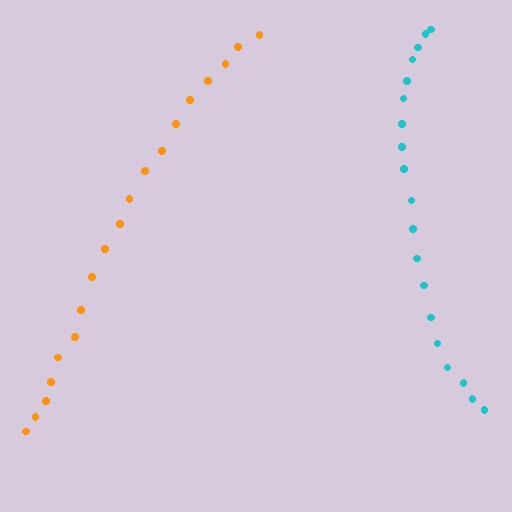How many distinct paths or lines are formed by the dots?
There are 2 distinct paths.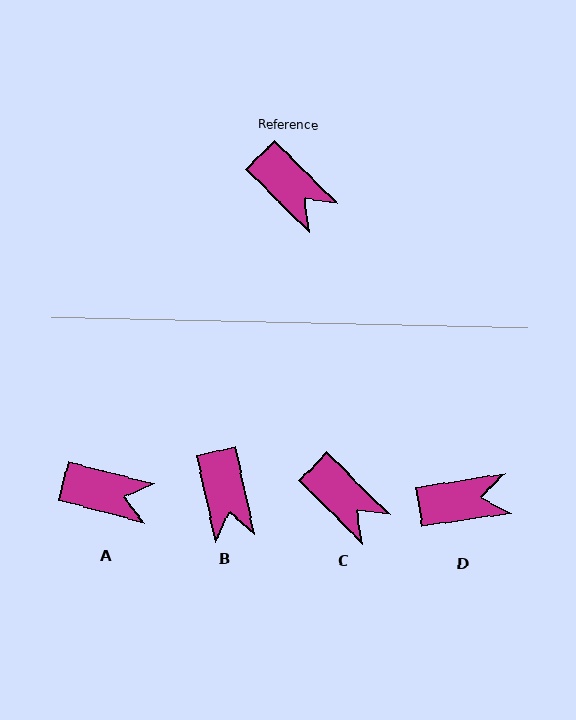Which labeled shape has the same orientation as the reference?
C.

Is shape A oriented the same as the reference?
No, it is off by about 31 degrees.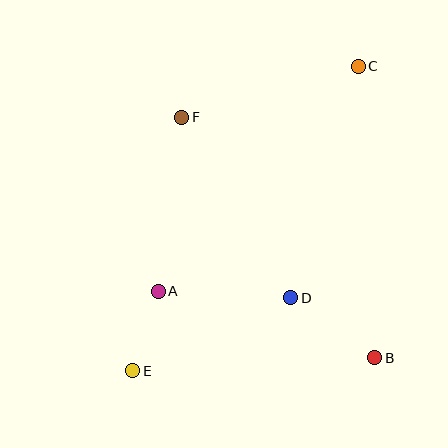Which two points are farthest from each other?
Points C and E are farthest from each other.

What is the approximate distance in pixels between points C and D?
The distance between C and D is approximately 241 pixels.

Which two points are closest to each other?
Points A and E are closest to each other.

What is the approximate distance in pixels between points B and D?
The distance between B and D is approximately 104 pixels.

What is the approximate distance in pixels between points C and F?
The distance between C and F is approximately 184 pixels.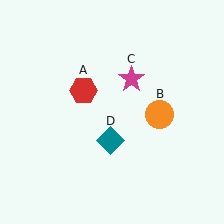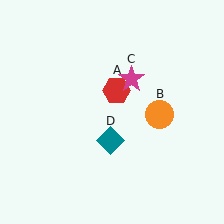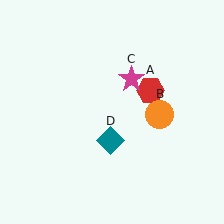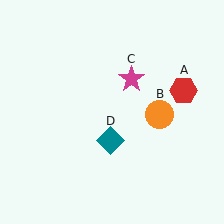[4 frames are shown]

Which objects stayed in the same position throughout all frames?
Orange circle (object B) and magenta star (object C) and teal diamond (object D) remained stationary.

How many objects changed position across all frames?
1 object changed position: red hexagon (object A).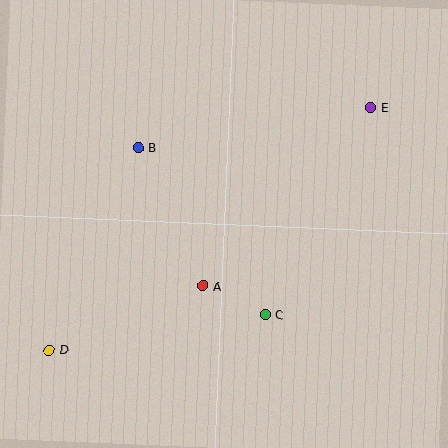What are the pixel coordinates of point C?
Point C is at (266, 315).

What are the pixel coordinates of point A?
Point A is at (203, 286).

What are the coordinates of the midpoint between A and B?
The midpoint between A and B is at (171, 217).